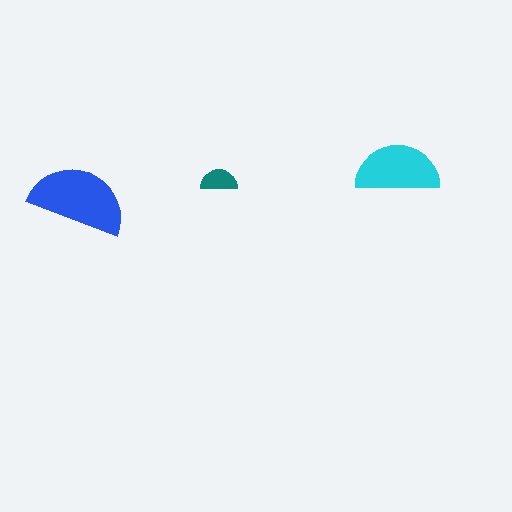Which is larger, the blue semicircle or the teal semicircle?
The blue one.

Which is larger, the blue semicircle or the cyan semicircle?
The blue one.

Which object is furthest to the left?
The blue semicircle is leftmost.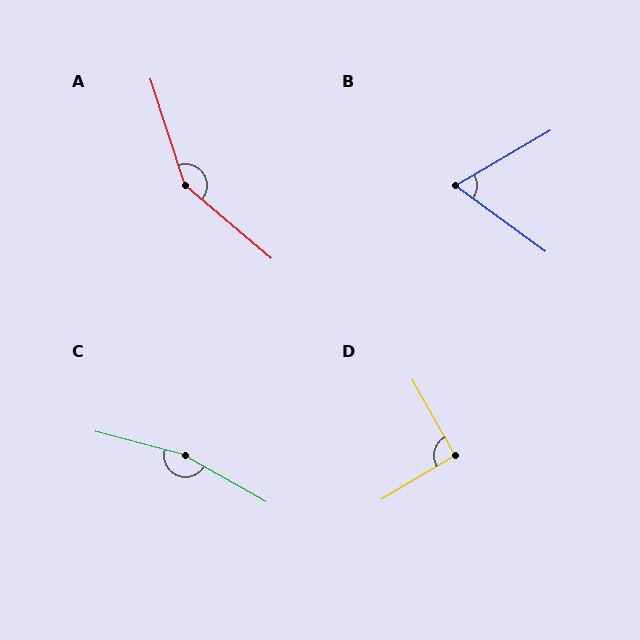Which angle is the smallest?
B, at approximately 66 degrees.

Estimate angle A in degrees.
Approximately 148 degrees.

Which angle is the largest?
C, at approximately 165 degrees.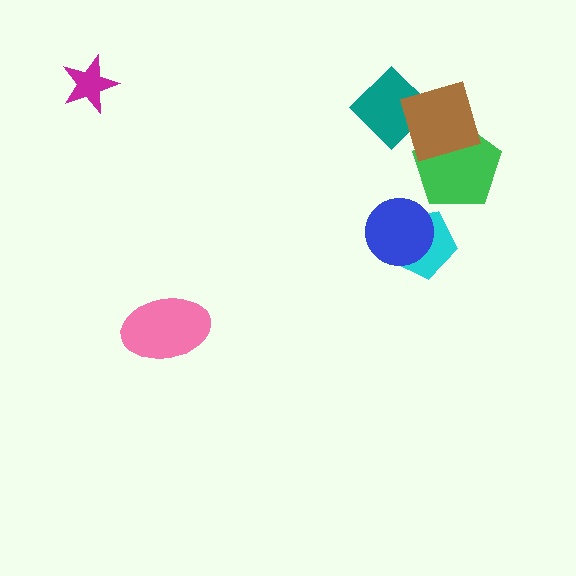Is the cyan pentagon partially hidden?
Yes, it is partially covered by another shape.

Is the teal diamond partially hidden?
Yes, it is partially covered by another shape.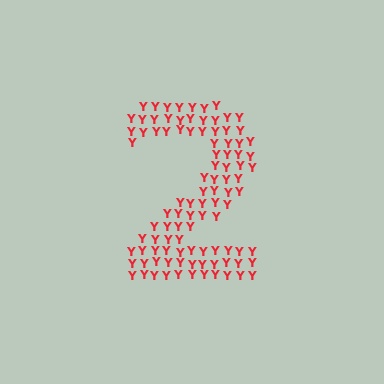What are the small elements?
The small elements are letter Y's.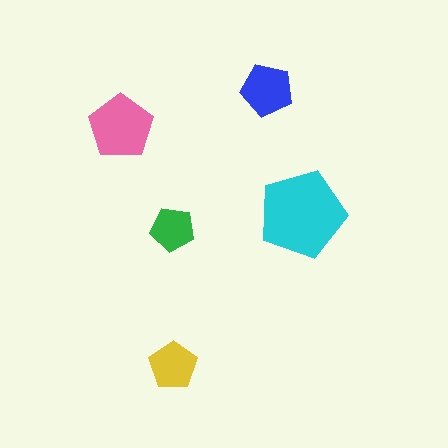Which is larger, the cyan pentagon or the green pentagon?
The cyan one.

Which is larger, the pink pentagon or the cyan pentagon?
The cyan one.